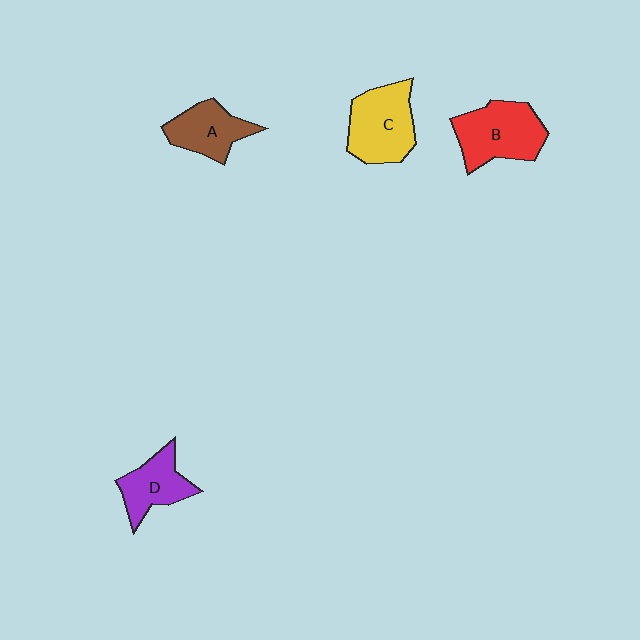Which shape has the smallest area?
Shape D (purple).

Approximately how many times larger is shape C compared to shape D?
Approximately 1.4 times.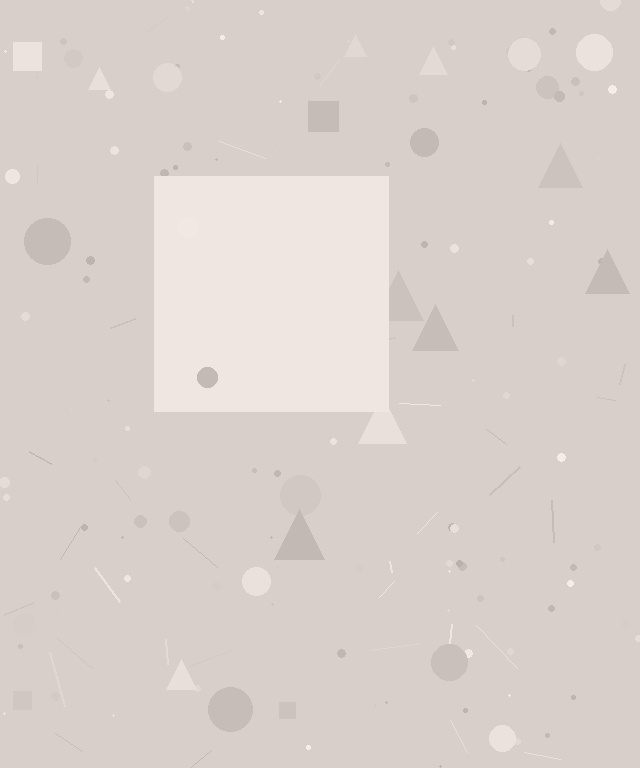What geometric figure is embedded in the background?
A square is embedded in the background.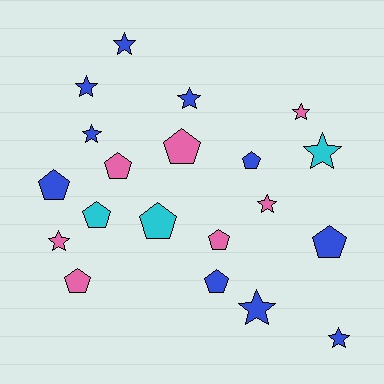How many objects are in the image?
There are 20 objects.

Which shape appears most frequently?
Pentagon, with 10 objects.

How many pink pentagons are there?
There are 4 pink pentagons.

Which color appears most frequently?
Blue, with 10 objects.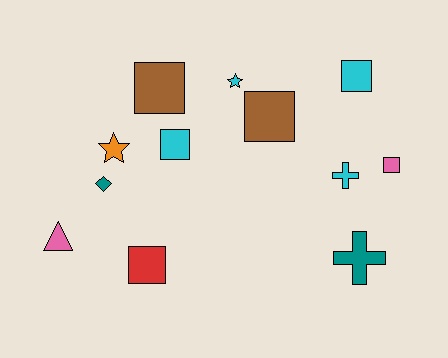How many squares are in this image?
There are 6 squares.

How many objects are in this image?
There are 12 objects.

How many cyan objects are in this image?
There are 4 cyan objects.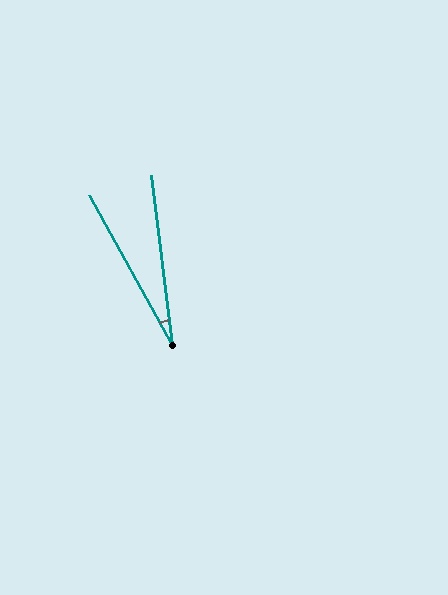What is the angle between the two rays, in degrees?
Approximately 22 degrees.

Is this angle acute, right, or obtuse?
It is acute.